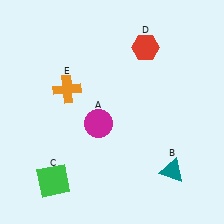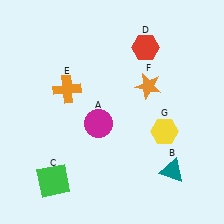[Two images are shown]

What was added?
An orange star (F), a yellow hexagon (G) were added in Image 2.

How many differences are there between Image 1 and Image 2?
There are 2 differences between the two images.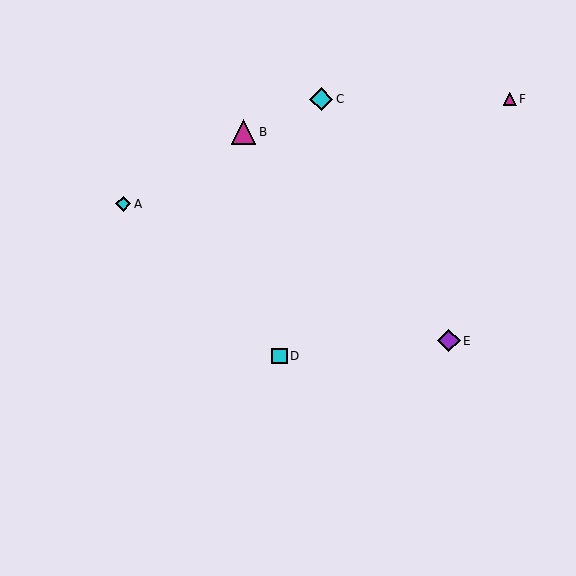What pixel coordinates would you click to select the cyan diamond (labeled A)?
Click at (123, 204) to select the cyan diamond A.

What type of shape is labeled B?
Shape B is a magenta triangle.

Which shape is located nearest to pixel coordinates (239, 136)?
The magenta triangle (labeled B) at (244, 132) is nearest to that location.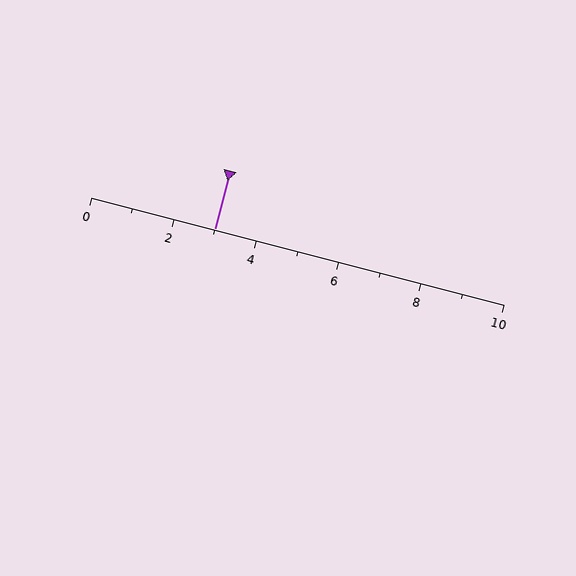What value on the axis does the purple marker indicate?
The marker indicates approximately 3.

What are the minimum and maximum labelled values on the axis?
The axis runs from 0 to 10.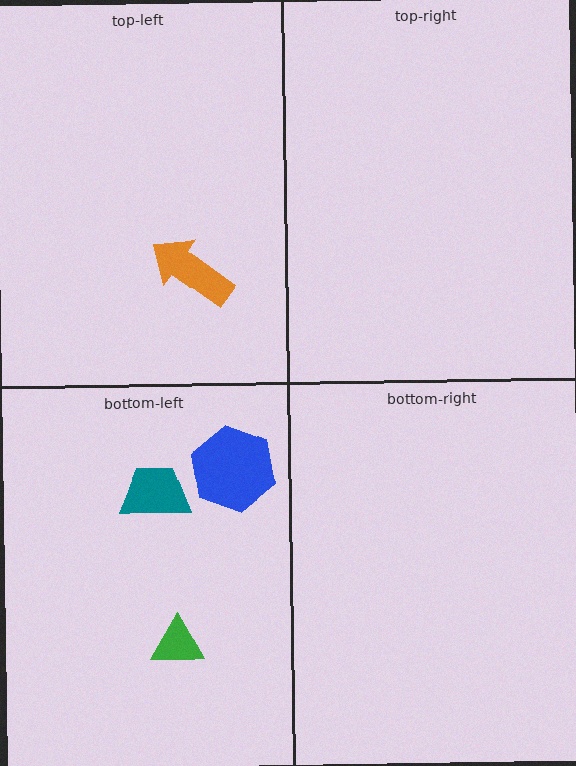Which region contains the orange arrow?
The top-left region.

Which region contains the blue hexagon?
The bottom-left region.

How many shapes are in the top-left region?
1.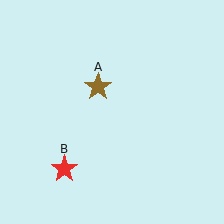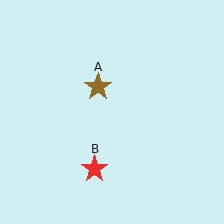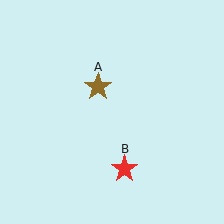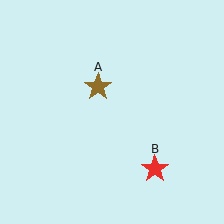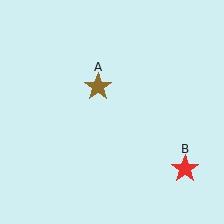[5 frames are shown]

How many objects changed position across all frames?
1 object changed position: red star (object B).